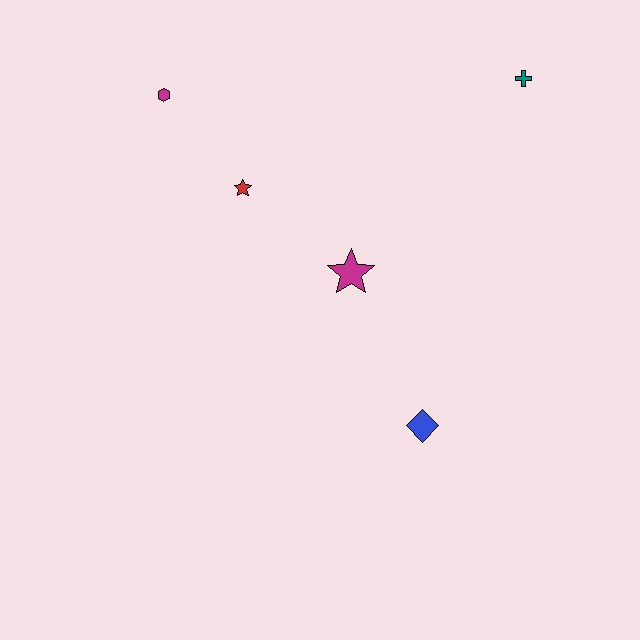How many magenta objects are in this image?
There are 2 magenta objects.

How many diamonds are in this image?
There is 1 diamond.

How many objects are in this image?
There are 5 objects.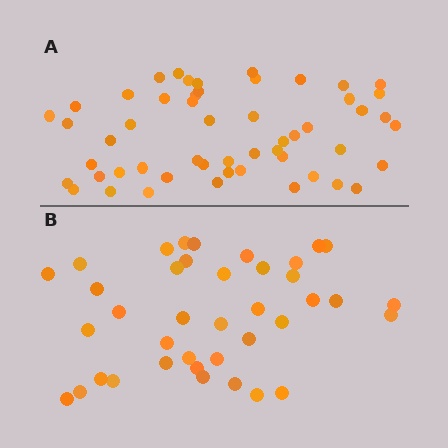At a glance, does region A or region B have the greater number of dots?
Region A (the top region) has more dots.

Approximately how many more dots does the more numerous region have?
Region A has approximately 15 more dots than region B.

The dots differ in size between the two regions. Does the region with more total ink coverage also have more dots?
No. Region B has more total ink coverage because its dots are larger, but region A actually contains more individual dots. Total area can be misleading — the number of items is what matters here.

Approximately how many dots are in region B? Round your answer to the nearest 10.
About 40 dots. (The exact count is 39, which rounds to 40.)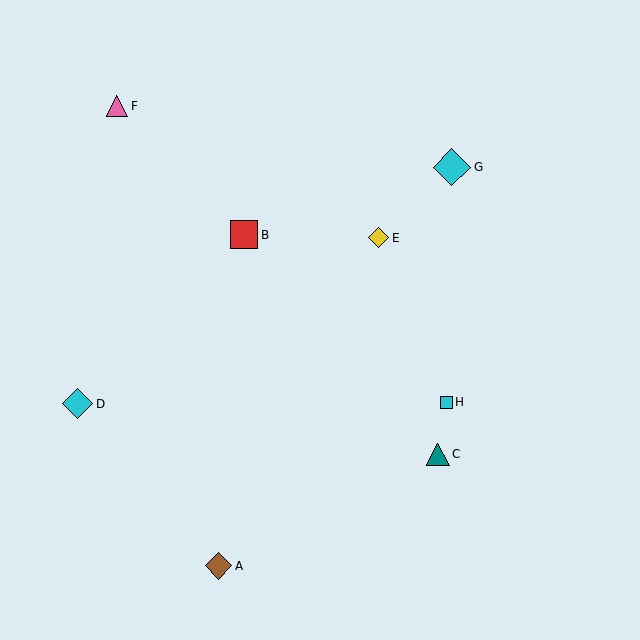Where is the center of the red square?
The center of the red square is at (244, 235).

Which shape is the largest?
The cyan diamond (labeled G) is the largest.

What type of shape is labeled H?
Shape H is a cyan square.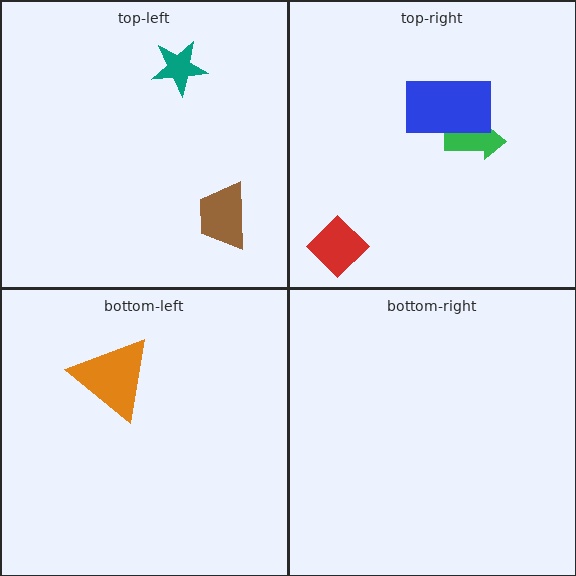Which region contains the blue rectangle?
The top-right region.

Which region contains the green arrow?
The top-right region.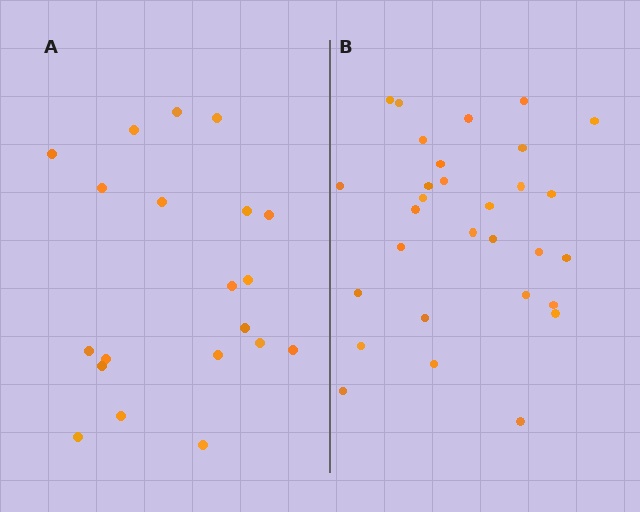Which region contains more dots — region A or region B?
Region B (the right region) has more dots.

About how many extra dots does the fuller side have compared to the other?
Region B has roughly 10 or so more dots than region A.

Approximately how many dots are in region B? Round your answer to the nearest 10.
About 30 dots.